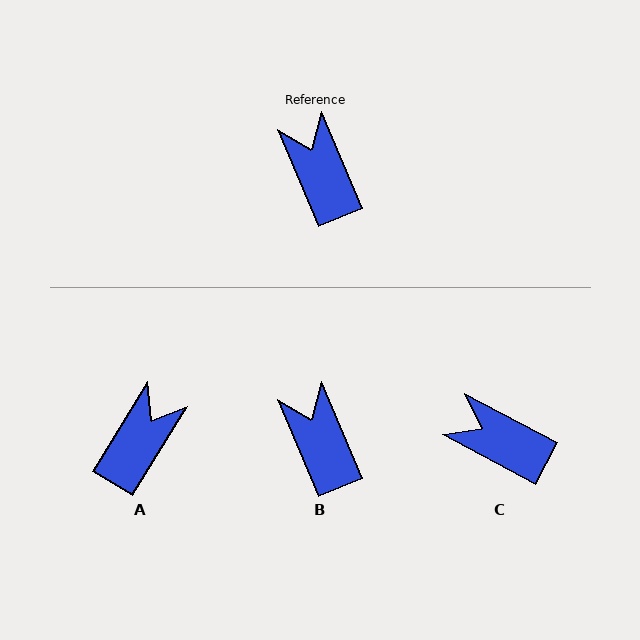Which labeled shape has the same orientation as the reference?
B.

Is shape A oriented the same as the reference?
No, it is off by about 54 degrees.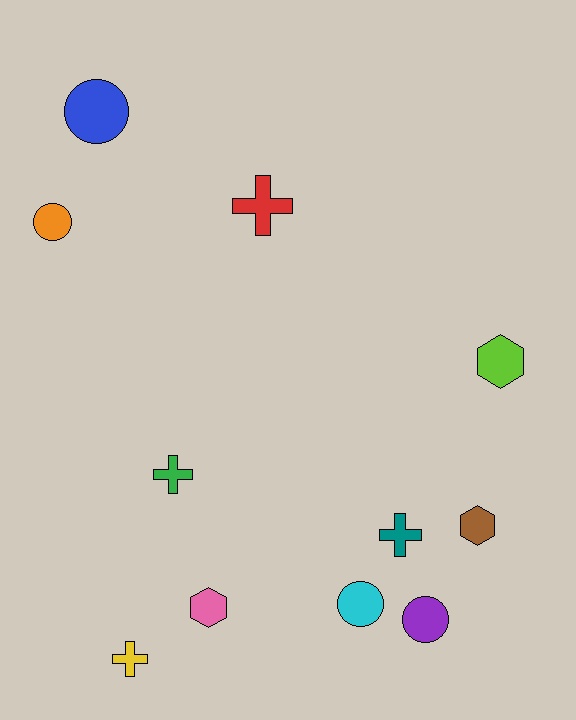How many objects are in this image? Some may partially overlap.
There are 11 objects.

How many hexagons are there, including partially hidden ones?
There are 3 hexagons.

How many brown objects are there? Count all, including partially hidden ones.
There is 1 brown object.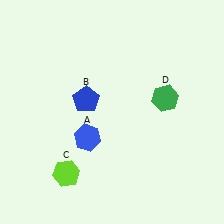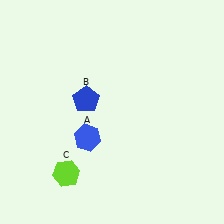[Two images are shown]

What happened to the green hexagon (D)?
The green hexagon (D) was removed in Image 2. It was in the top-right area of Image 1.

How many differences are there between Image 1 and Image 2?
There is 1 difference between the two images.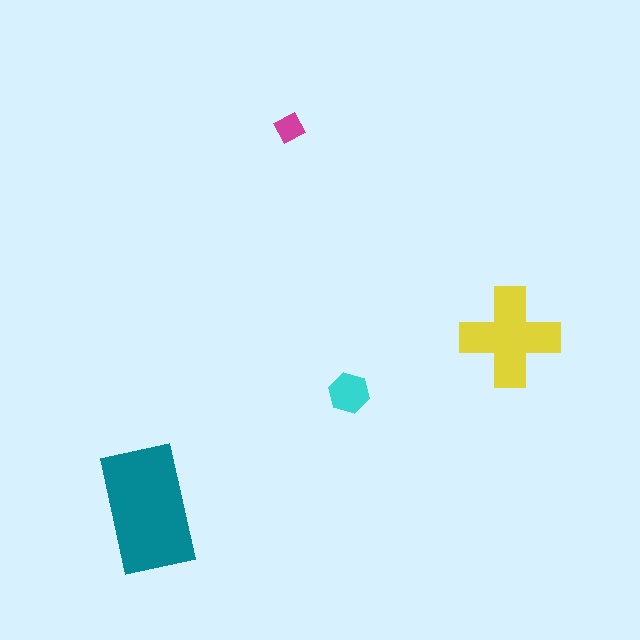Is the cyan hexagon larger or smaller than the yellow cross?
Smaller.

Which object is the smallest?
The magenta diamond.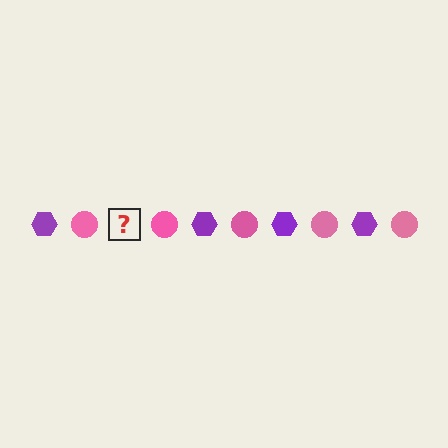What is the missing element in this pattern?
The missing element is a purple hexagon.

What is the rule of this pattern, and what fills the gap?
The rule is that the pattern alternates between purple hexagon and pink circle. The gap should be filled with a purple hexagon.